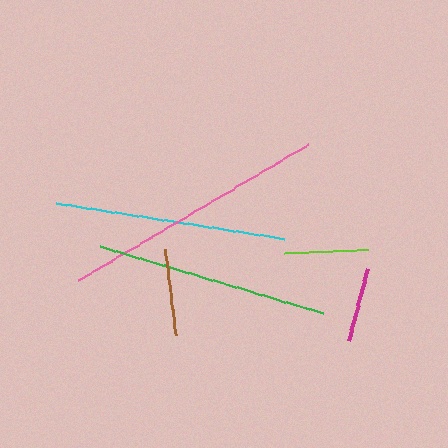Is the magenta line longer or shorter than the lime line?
The lime line is longer than the magenta line.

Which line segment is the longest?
The pink line is the longest at approximately 266 pixels.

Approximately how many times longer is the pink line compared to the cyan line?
The pink line is approximately 1.2 times the length of the cyan line.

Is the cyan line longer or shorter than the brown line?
The cyan line is longer than the brown line.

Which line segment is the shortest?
The magenta line is the shortest at approximately 74 pixels.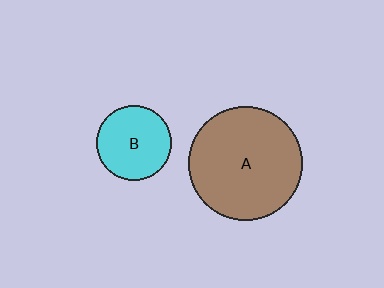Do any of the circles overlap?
No, none of the circles overlap.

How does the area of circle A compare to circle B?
Approximately 2.3 times.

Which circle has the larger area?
Circle A (brown).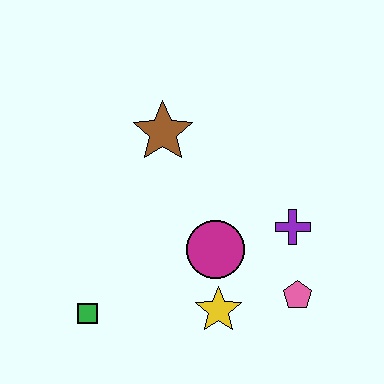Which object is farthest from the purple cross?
The green square is farthest from the purple cross.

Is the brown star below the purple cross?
No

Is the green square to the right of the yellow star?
No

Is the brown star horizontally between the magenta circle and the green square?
Yes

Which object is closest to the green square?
The yellow star is closest to the green square.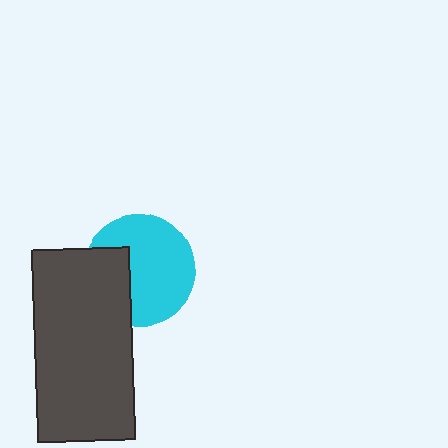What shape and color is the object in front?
The object in front is a dark gray rectangle.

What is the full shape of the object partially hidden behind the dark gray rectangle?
The partially hidden object is a cyan circle.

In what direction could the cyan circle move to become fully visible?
The cyan circle could move right. That would shift it out from behind the dark gray rectangle entirely.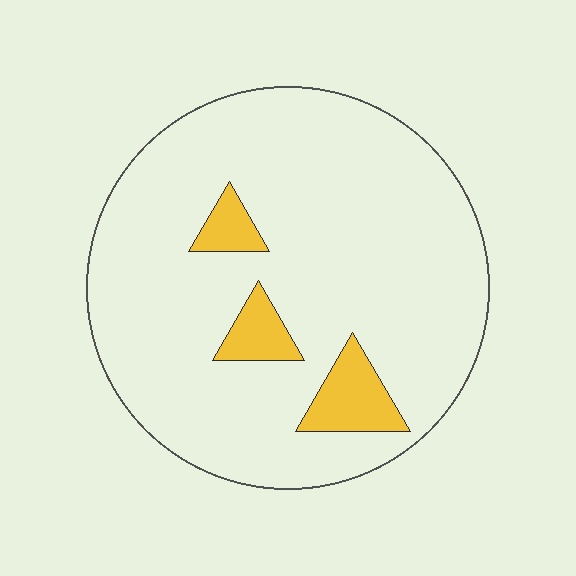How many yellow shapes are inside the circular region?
3.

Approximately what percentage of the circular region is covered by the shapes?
Approximately 10%.